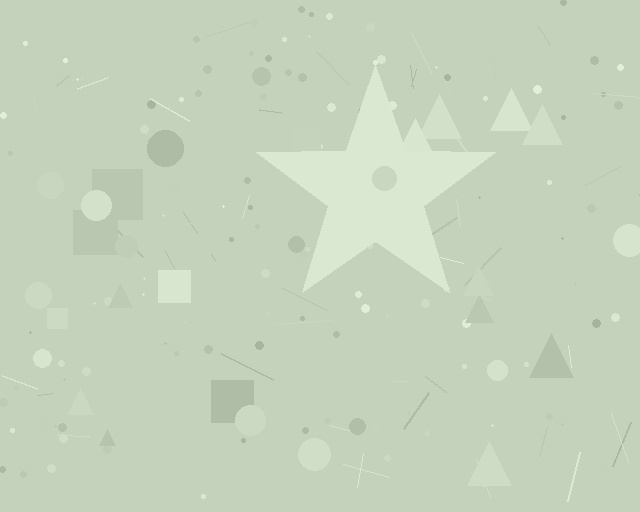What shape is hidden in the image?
A star is hidden in the image.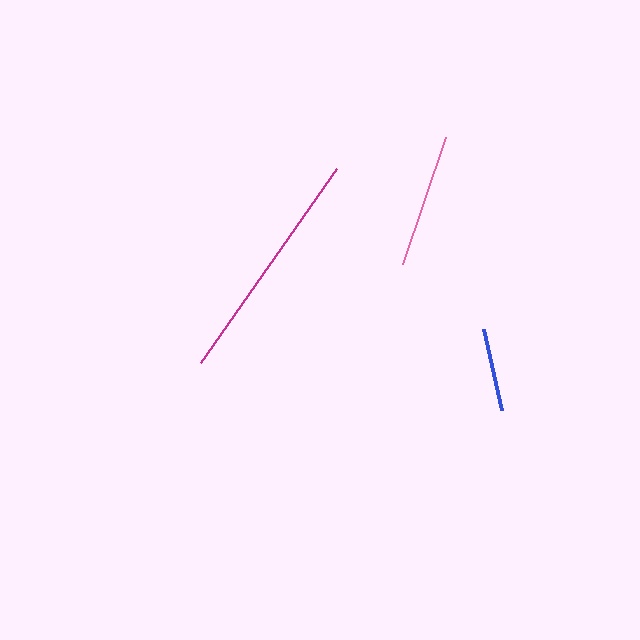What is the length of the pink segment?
The pink segment is approximately 135 pixels long.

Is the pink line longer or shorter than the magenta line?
The magenta line is longer than the pink line.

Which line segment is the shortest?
The blue line is the shortest at approximately 82 pixels.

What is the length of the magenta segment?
The magenta segment is approximately 237 pixels long.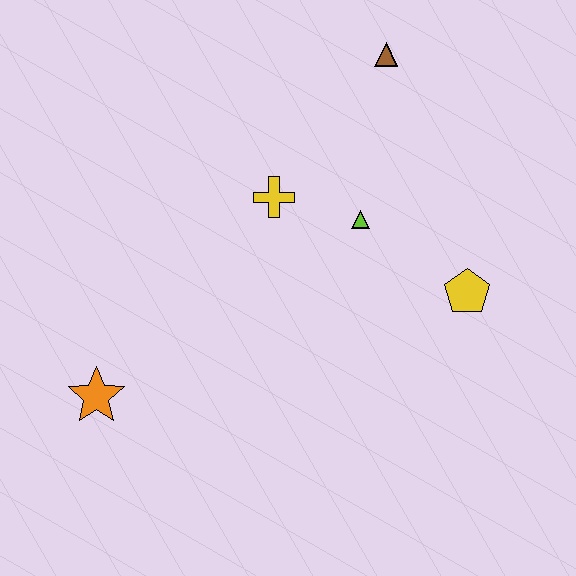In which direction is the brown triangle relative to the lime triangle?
The brown triangle is above the lime triangle.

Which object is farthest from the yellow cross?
The orange star is farthest from the yellow cross.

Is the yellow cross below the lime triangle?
No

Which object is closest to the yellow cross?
The lime triangle is closest to the yellow cross.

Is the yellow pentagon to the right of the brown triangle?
Yes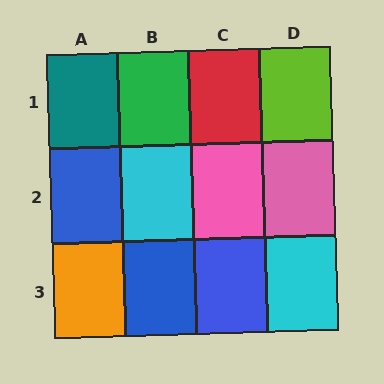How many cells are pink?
2 cells are pink.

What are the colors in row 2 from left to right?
Blue, cyan, pink, pink.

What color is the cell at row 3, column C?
Blue.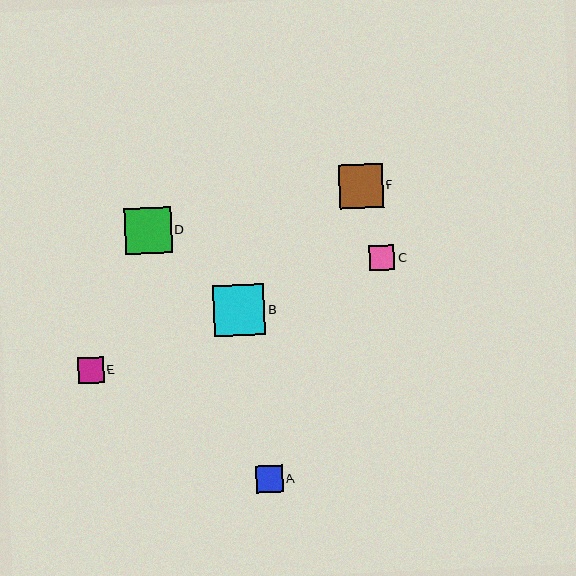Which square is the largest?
Square B is the largest with a size of approximately 51 pixels.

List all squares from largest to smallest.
From largest to smallest: B, D, F, A, E, C.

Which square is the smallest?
Square C is the smallest with a size of approximately 25 pixels.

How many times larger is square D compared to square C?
Square D is approximately 1.8 times the size of square C.